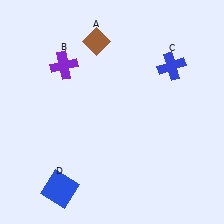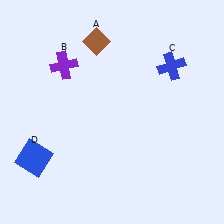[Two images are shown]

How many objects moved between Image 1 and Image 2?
1 object moved between the two images.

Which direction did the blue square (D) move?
The blue square (D) moved up.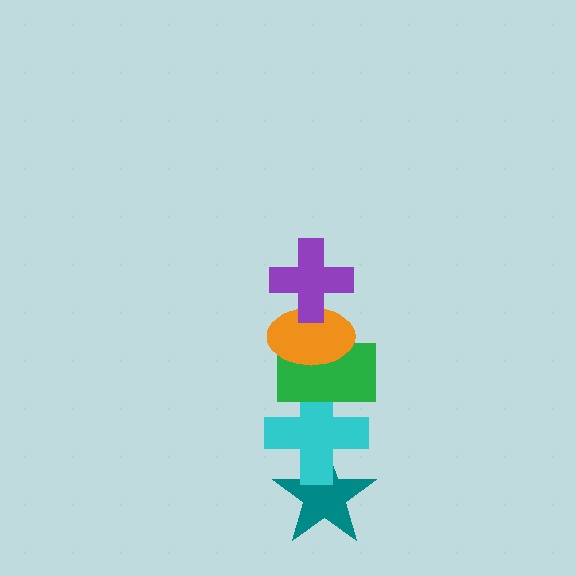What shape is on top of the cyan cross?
The green rectangle is on top of the cyan cross.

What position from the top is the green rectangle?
The green rectangle is 3rd from the top.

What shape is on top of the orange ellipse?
The purple cross is on top of the orange ellipse.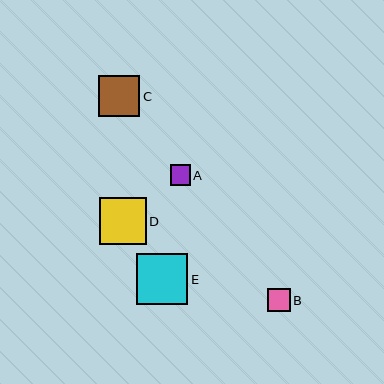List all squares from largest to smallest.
From largest to smallest: E, D, C, B, A.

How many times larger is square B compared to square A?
Square B is approximately 1.1 times the size of square A.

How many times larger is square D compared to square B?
Square D is approximately 2.1 times the size of square B.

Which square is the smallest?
Square A is the smallest with a size of approximately 20 pixels.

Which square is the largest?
Square E is the largest with a size of approximately 51 pixels.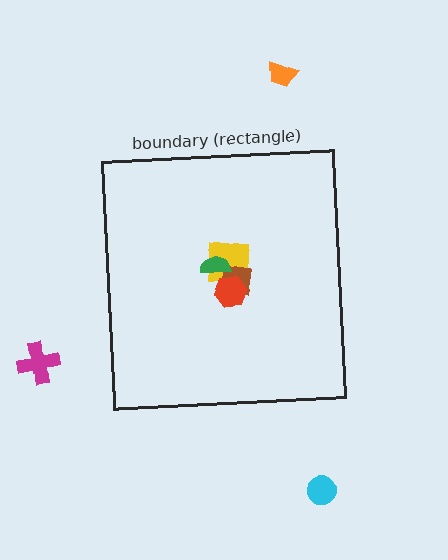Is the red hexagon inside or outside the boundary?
Inside.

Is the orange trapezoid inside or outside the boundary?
Outside.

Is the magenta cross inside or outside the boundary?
Outside.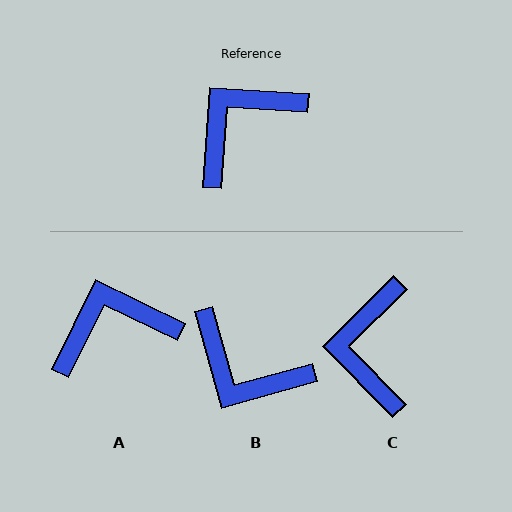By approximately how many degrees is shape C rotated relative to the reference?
Approximately 48 degrees counter-clockwise.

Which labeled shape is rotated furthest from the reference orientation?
B, about 109 degrees away.